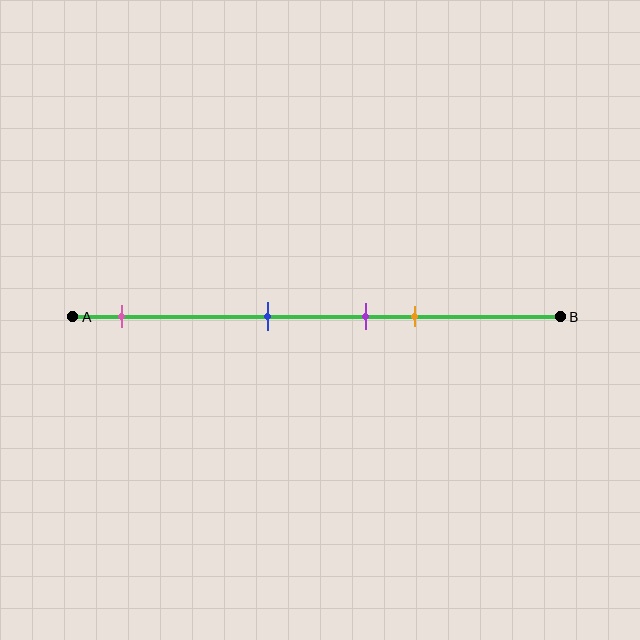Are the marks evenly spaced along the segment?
No, the marks are not evenly spaced.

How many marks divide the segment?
There are 4 marks dividing the segment.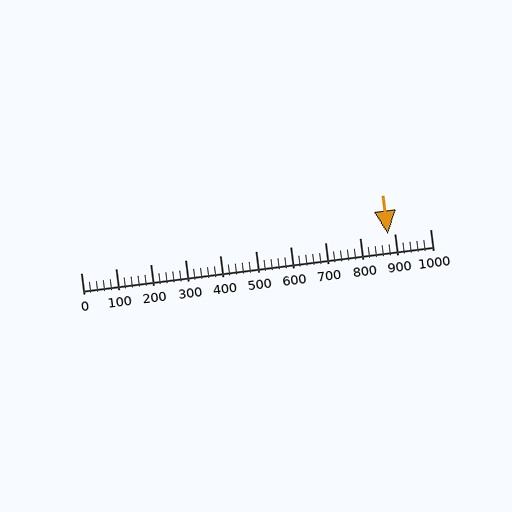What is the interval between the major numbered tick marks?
The major tick marks are spaced 100 units apart.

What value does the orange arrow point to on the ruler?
The orange arrow points to approximately 879.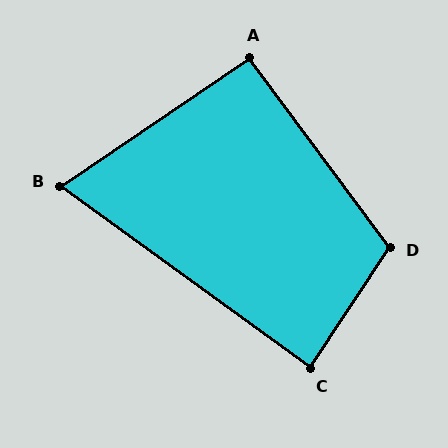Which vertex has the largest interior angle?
D, at approximately 110 degrees.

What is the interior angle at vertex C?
Approximately 88 degrees (approximately right).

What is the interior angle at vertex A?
Approximately 92 degrees (approximately right).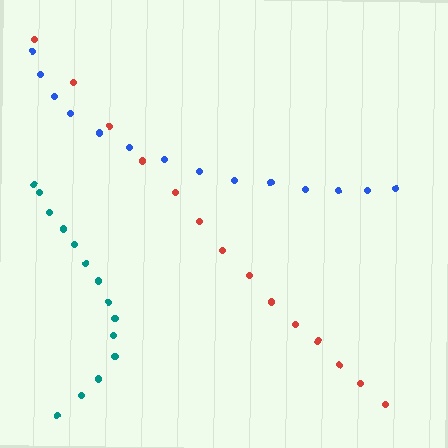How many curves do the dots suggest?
There are 3 distinct paths.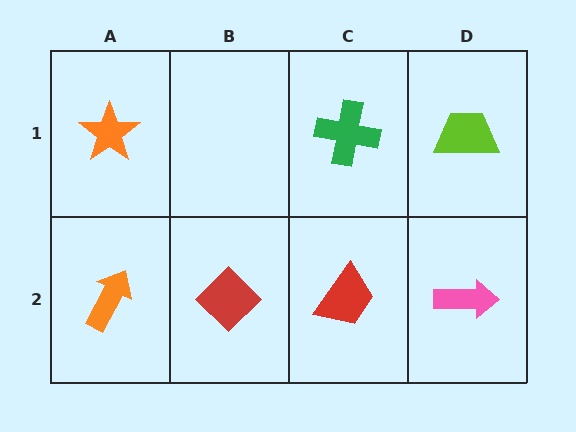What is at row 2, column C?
A red trapezoid.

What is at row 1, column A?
An orange star.